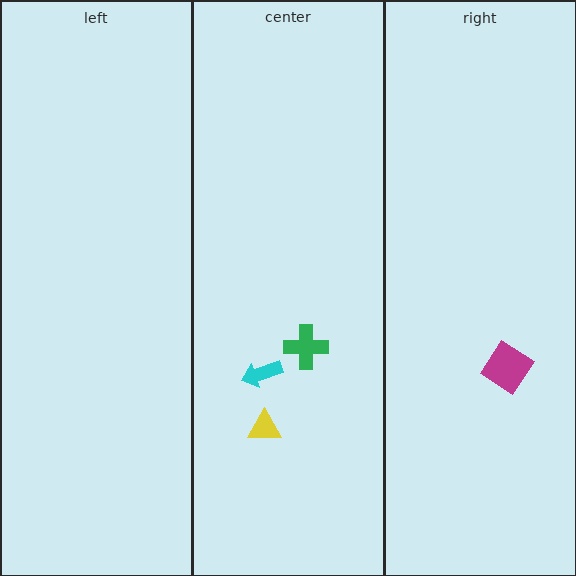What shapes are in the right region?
The magenta diamond.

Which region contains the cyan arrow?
The center region.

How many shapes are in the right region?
1.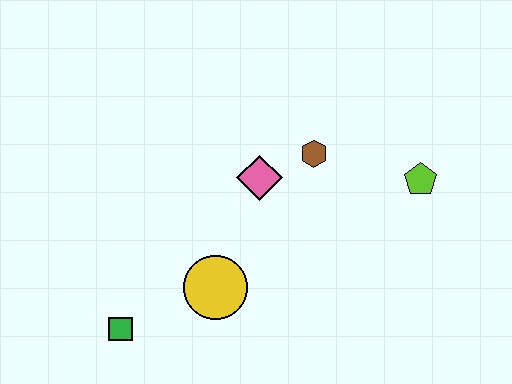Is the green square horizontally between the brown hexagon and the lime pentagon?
No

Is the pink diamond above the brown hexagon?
No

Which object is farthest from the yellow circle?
The lime pentagon is farthest from the yellow circle.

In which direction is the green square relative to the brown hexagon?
The green square is to the left of the brown hexagon.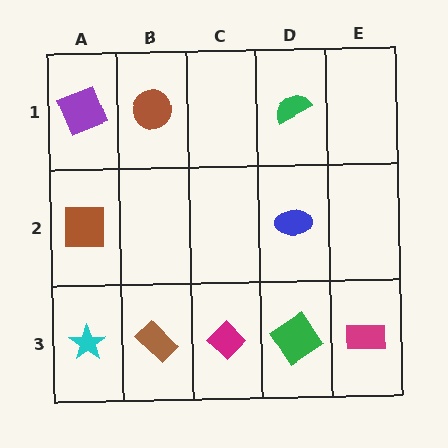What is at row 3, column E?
A magenta rectangle.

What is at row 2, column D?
A blue ellipse.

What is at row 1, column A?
A purple square.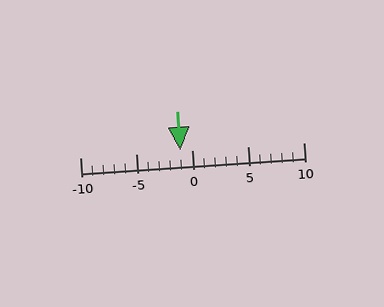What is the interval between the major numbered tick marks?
The major tick marks are spaced 5 units apart.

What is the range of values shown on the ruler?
The ruler shows values from -10 to 10.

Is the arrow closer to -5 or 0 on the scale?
The arrow is closer to 0.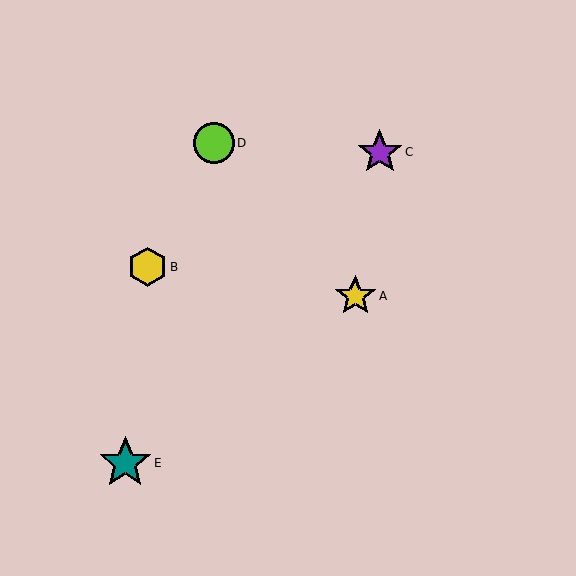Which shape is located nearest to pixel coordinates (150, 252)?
The yellow hexagon (labeled B) at (147, 267) is nearest to that location.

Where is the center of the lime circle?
The center of the lime circle is at (214, 143).